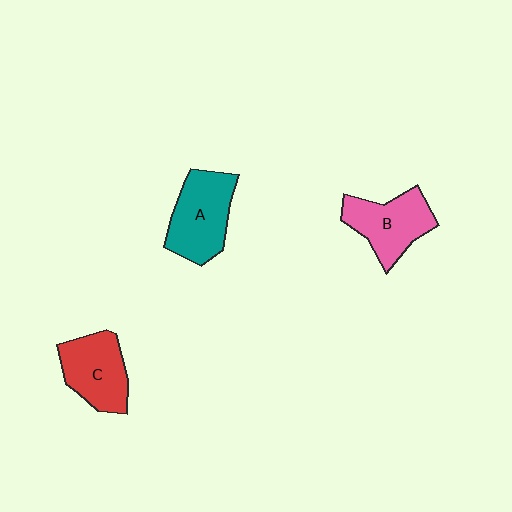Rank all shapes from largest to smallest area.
From largest to smallest: A (teal), B (pink), C (red).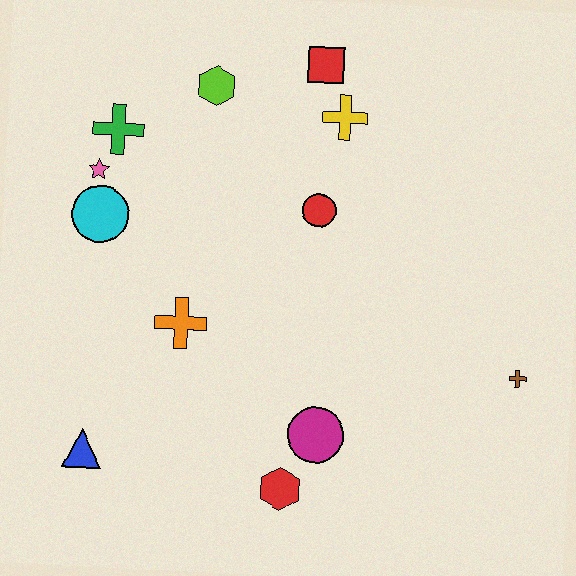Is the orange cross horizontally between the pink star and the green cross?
No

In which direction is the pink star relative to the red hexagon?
The pink star is above the red hexagon.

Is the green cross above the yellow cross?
No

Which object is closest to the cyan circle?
The pink star is closest to the cyan circle.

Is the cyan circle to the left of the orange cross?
Yes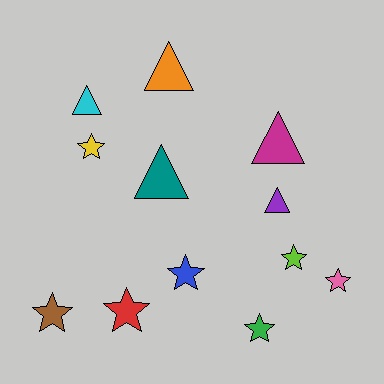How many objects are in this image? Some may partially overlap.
There are 12 objects.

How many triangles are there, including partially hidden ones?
There are 5 triangles.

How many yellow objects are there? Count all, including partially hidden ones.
There is 1 yellow object.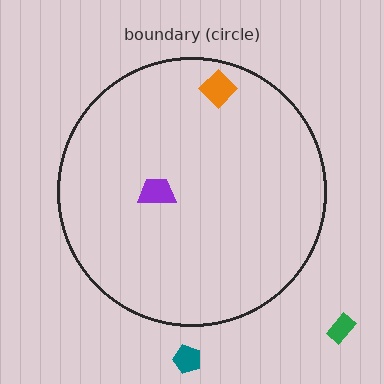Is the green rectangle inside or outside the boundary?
Outside.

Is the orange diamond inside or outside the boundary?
Inside.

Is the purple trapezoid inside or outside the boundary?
Inside.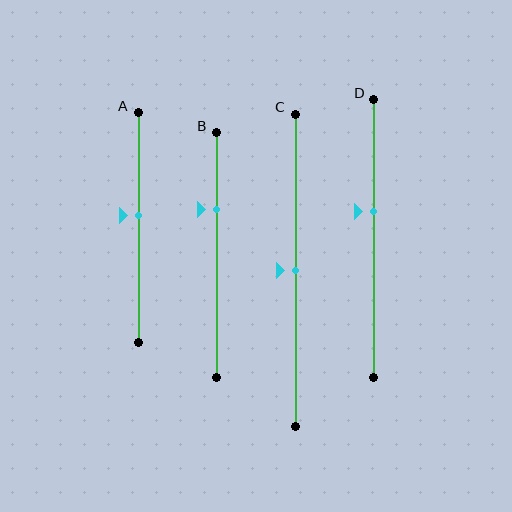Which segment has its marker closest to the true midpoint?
Segment C has its marker closest to the true midpoint.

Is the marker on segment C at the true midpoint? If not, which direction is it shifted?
Yes, the marker on segment C is at the true midpoint.